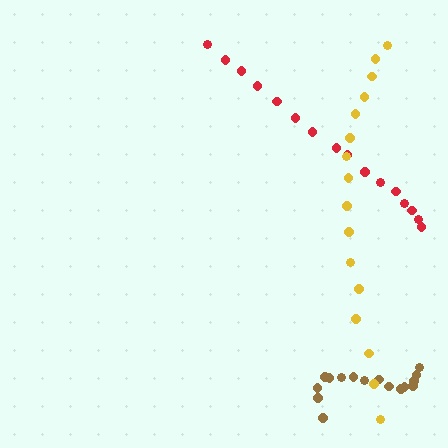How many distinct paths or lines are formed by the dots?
There are 3 distinct paths.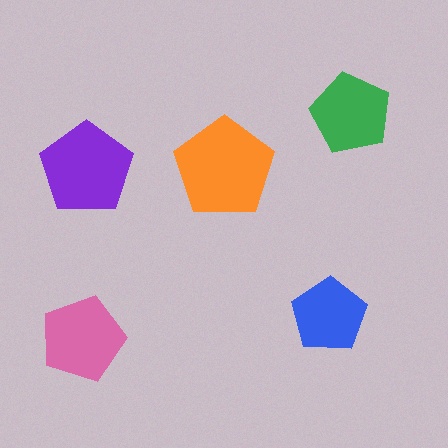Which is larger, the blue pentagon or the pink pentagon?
The pink one.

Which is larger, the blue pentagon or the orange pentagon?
The orange one.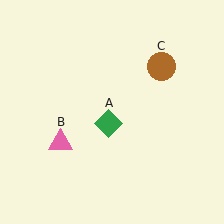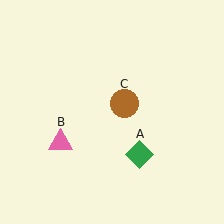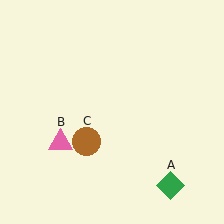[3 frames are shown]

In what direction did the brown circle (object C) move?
The brown circle (object C) moved down and to the left.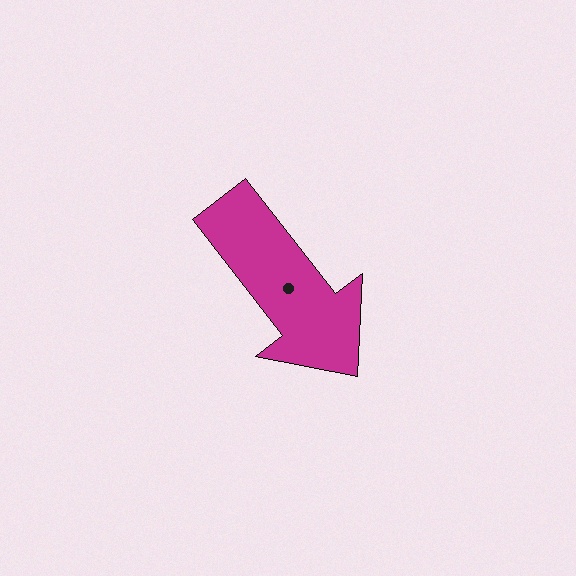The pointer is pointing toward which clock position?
Roughly 5 o'clock.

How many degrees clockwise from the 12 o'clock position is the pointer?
Approximately 142 degrees.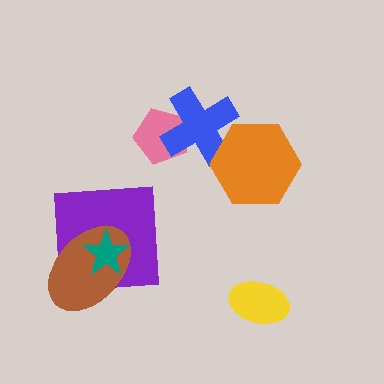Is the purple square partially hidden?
Yes, it is partially covered by another shape.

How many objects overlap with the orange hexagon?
1 object overlaps with the orange hexagon.